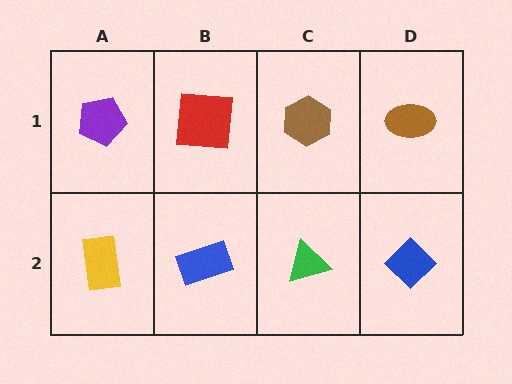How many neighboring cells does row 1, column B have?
3.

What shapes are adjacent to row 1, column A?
A yellow rectangle (row 2, column A), a red square (row 1, column B).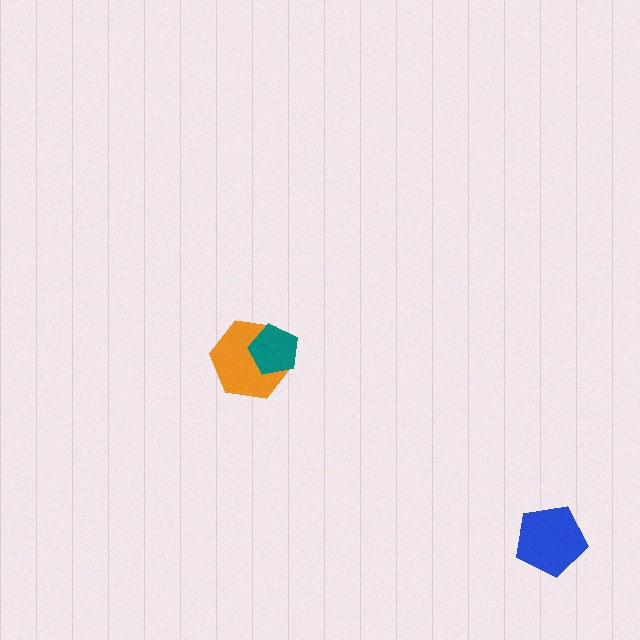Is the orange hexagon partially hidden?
Yes, it is partially covered by another shape.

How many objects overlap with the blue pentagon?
0 objects overlap with the blue pentagon.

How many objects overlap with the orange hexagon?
1 object overlaps with the orange hexagon.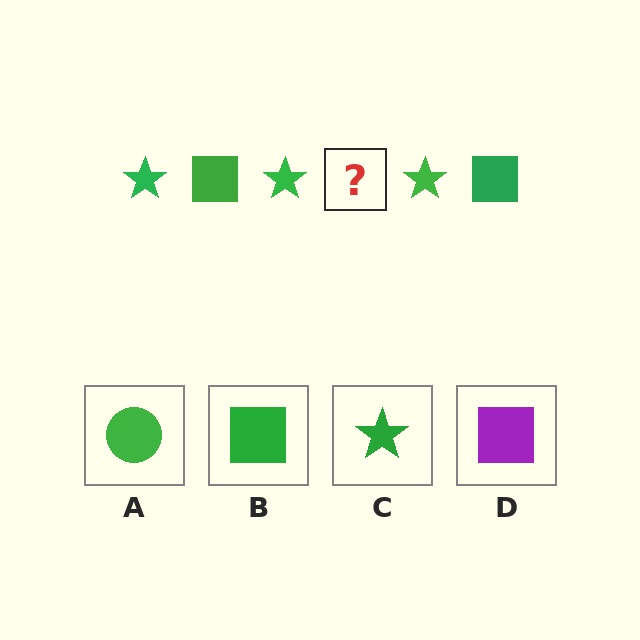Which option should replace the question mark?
Option B.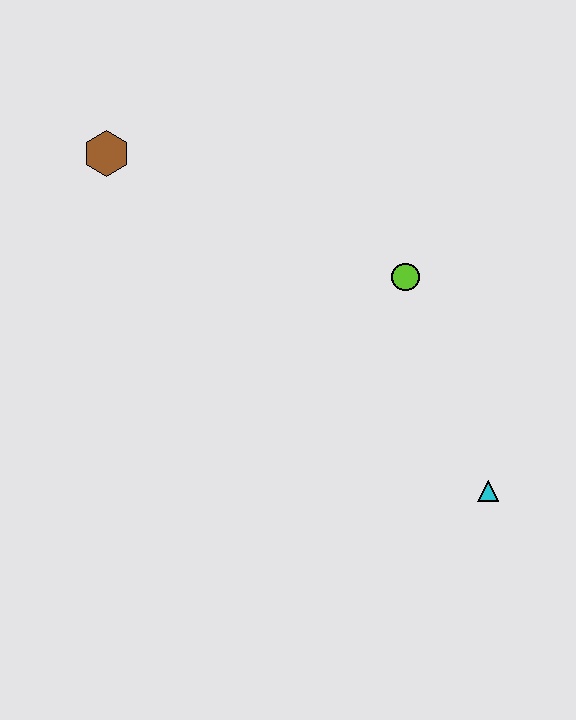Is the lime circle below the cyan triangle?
No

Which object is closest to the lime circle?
The cyan triangle is closest to the lime circle.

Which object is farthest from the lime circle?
The brown hexagon is farthest from the lime circle.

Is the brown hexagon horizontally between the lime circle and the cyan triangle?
No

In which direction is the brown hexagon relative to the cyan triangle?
The brown hexagon is to the left of the cyan triangle.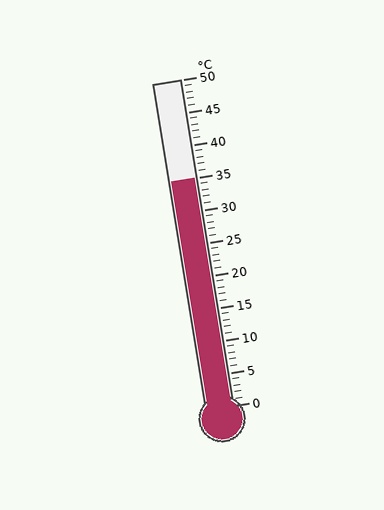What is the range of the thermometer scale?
The thermometer scale ranges from 0°C to 50°C.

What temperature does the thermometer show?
The thermometer shows approximately 35°C.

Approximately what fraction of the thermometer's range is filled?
The thermometer is filled to approximately 70% of its range.